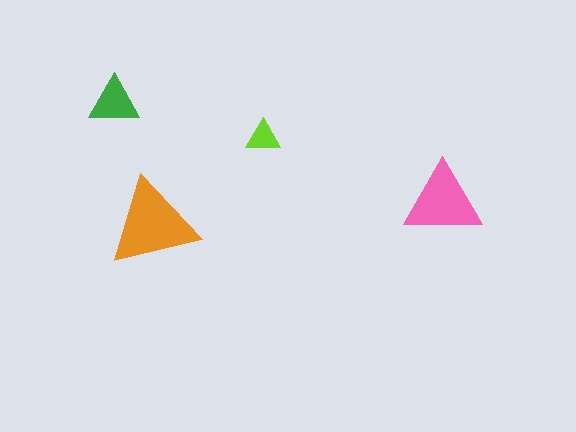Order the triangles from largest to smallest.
the orange one, the pink one, the green one, the lime one.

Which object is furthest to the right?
The pink triangle is rightmost.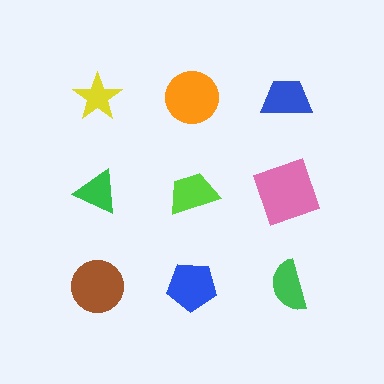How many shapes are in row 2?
3 shapes.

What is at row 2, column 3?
A pink square.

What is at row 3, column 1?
A brown circle.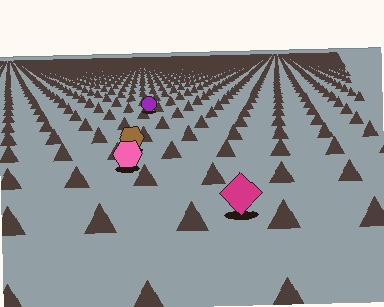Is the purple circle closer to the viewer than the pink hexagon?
No. The pink hexagon is closer — you can tell from the texture gradient: the ground texture is coarser near it.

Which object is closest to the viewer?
The magenta diamond is closest. The texture marks near it are larger and more spread out.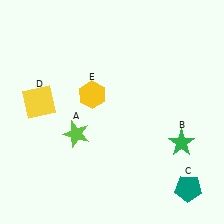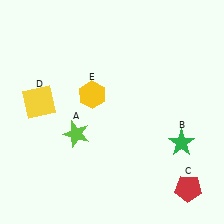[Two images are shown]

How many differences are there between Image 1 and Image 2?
There is 1 difference between the two images.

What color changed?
The pentagon (C) changed from teal in Image 1 to red in Image 2.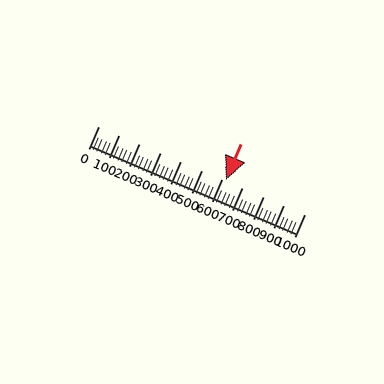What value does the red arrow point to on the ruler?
The red arrow points to approximately 620.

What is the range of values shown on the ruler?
The ruler shows values from 0 to 1000.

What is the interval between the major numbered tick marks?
The major tick marks are spaced 100 units apart.